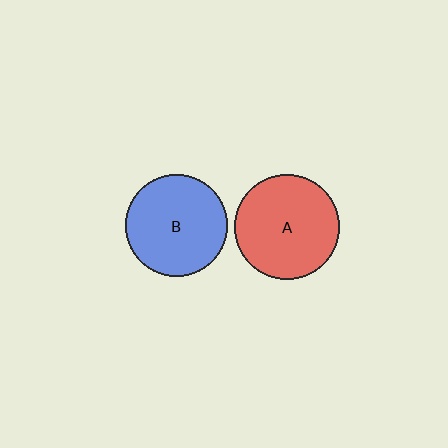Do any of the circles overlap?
No, none of the circles overlap.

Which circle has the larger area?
Circle A (red).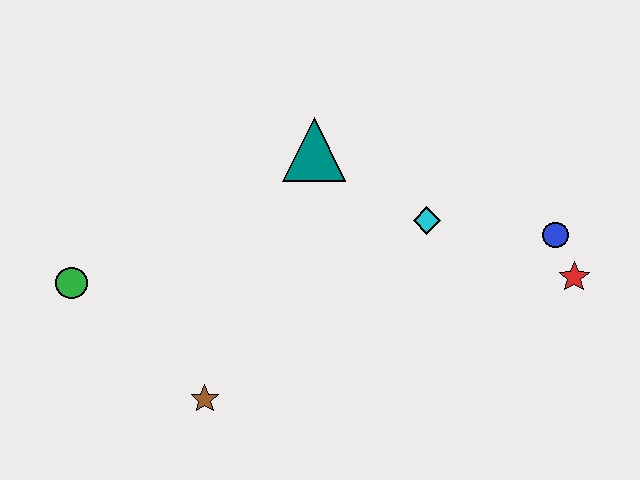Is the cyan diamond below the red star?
No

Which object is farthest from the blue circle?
The green circle is farthest from the blue circle.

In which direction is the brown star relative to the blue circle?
The brown star is to the left of the blue circle.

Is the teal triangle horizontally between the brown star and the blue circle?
Yes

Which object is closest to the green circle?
The brown star is closest to the green circle.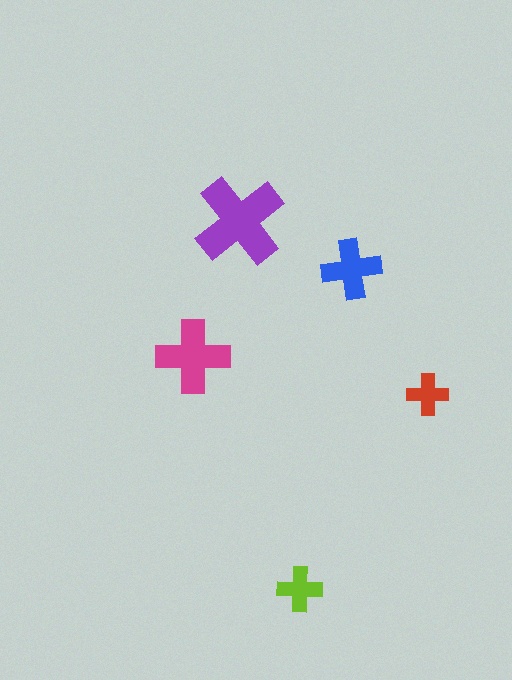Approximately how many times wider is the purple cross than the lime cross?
About 2 times wider.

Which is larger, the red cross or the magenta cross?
The magenta one.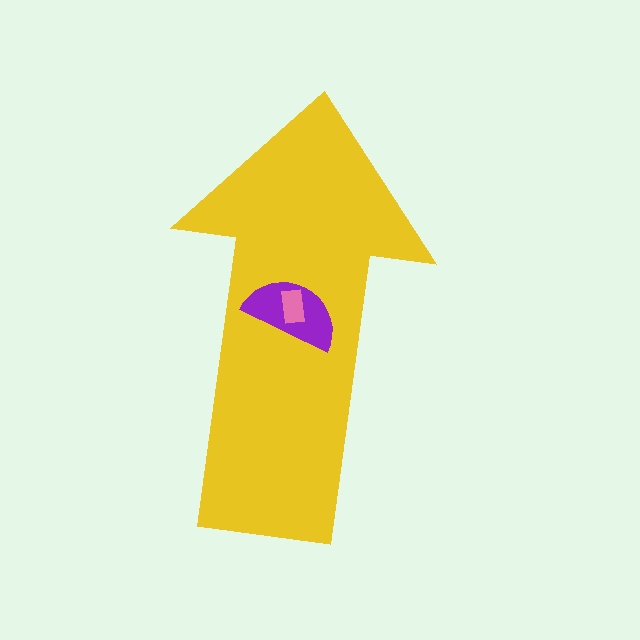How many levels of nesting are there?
3.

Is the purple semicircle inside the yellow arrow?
Yes.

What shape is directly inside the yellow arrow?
The purple semicircle.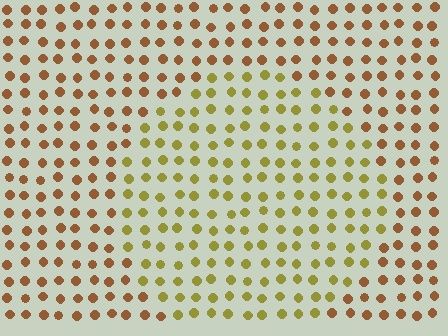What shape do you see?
I see a circle.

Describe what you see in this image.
The image is filled with small brown elements in a uniform arrangement. A circle-shaped region is visible where the elements are tinted to a slightly different hue, forming a subtle color boundary.